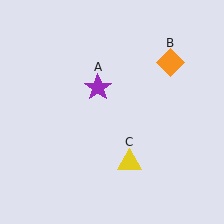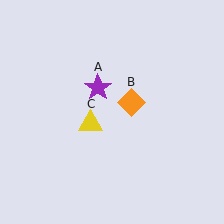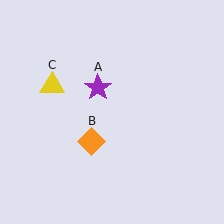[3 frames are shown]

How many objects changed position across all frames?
2 objects changed position: orange diamond (object B), yellow triangle (object C).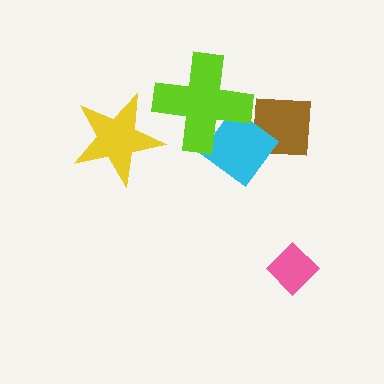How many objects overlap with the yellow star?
0 objects overlap with the yellow star.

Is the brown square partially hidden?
Yes, it is partially covered by another shape.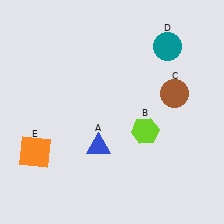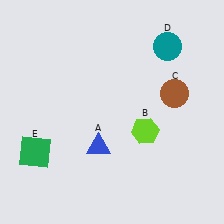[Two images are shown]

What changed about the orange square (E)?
In Image 1, E is orange. In Image 2, it changed to green.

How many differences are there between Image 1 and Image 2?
There is 1 difference between the two images.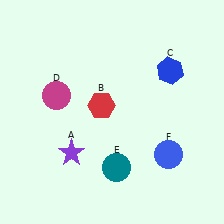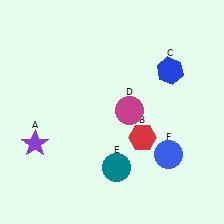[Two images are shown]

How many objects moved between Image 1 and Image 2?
3 objects moved between the two images.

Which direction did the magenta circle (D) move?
The magenta circle (D) moved right.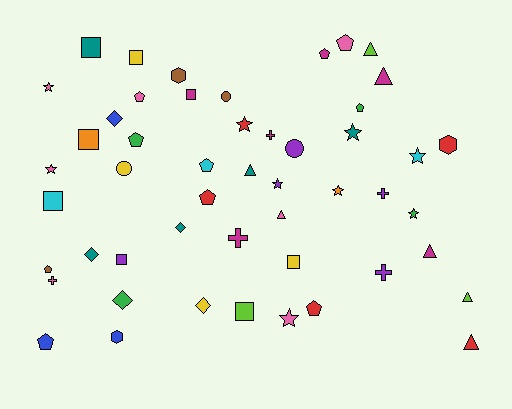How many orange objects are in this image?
There are 2 orange objects.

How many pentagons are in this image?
There are 10 pentagons.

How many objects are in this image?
There are 50 objects.